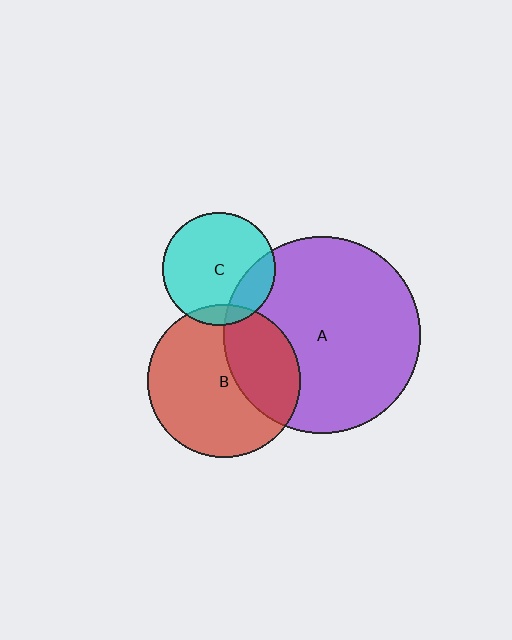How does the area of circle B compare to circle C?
Approximately 1.8 times.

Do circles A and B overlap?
Yes.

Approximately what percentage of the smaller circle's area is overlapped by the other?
Approximately 35%.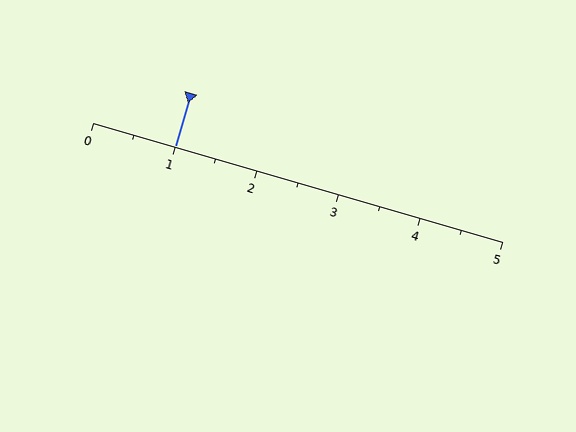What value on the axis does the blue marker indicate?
The marker indicates approximately 1.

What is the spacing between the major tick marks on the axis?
The major ticks are spaced 1 apart.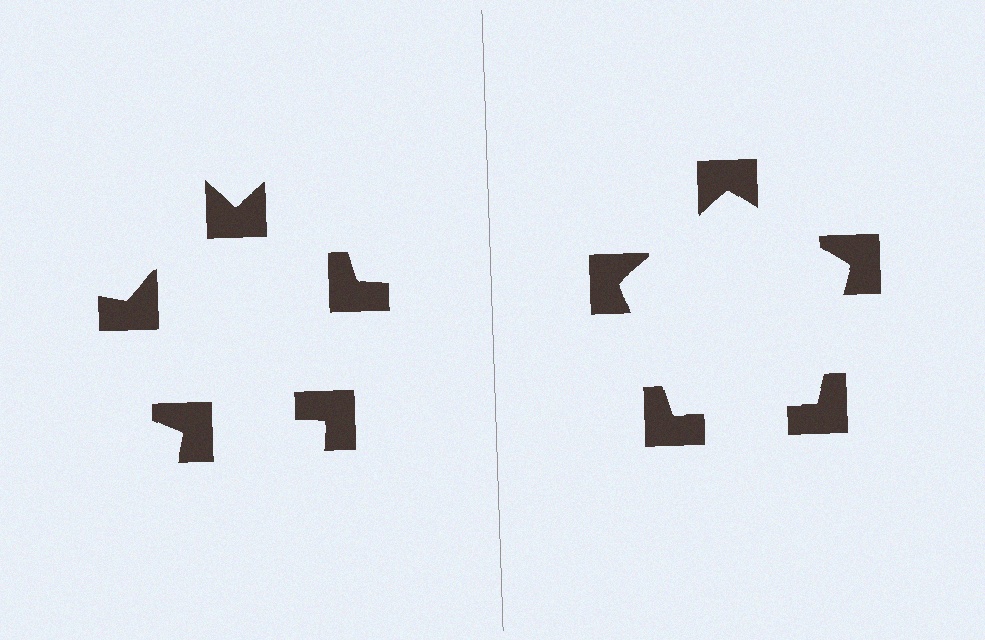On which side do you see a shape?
An illusory pentagon appears on the right side. On the left side the wedge cuts are rotated, so no coherent shape forms.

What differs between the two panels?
The notched squares are positioned identically on both sides; only the wedge orientations differ. On the right they align to a pentagon; on the left they are misaligned.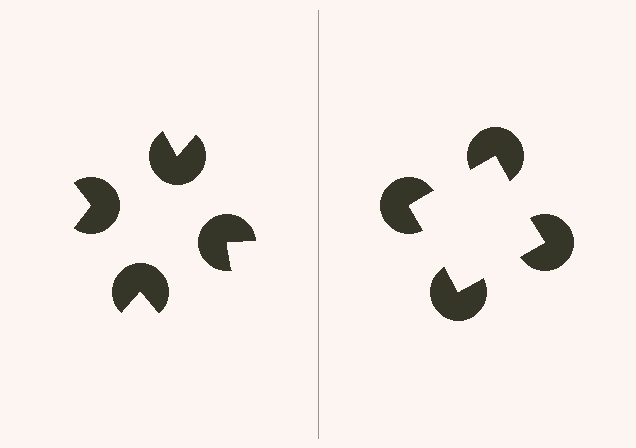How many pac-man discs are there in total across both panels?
8 — 4 on each side.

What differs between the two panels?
The pac-man discs are positioned identically on both sides; only the wedge orientations differ. On the right they align to a square; on the left they are misaligned.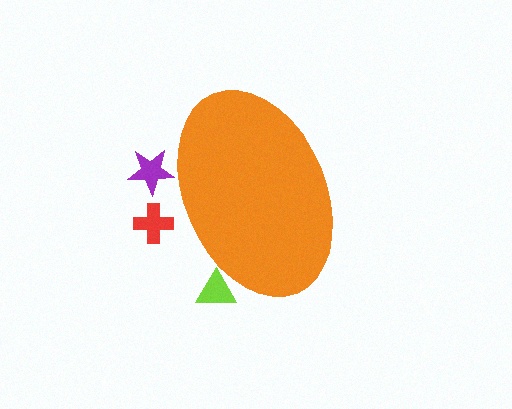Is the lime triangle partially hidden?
Yes, the lime triangle is partially hidden behind the orange ellipse.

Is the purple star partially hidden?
Yes, the purple star is partially hidden behind the orange ellipse.